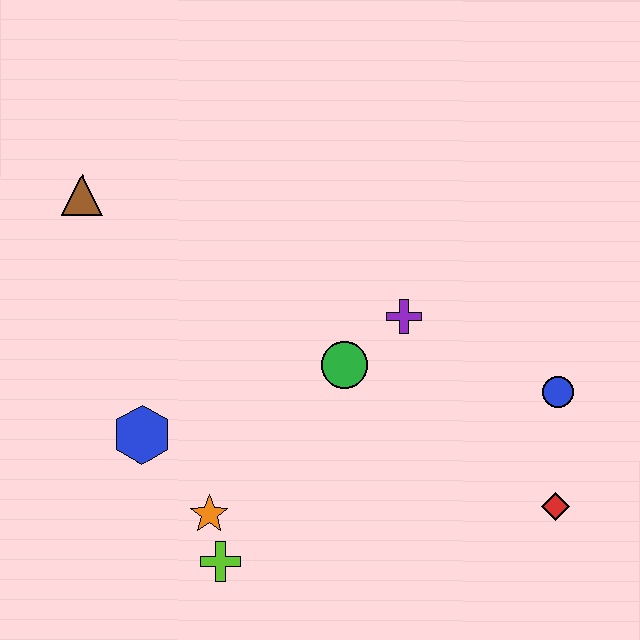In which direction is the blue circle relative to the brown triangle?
The blue circle is to the right of the brown triangle.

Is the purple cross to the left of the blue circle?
Yes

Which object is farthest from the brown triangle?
The red diamond is farthest from the brown triangle.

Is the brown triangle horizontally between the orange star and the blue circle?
No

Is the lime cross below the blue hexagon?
Yes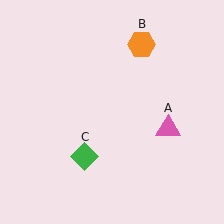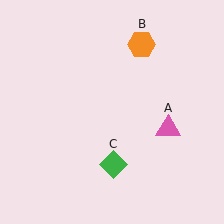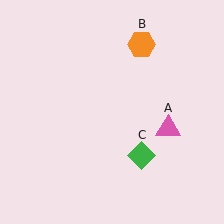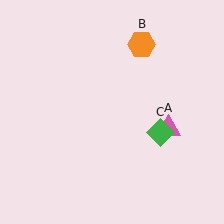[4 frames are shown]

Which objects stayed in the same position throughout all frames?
Pink triangle (object A) and orange hexagon (object B) remained stationary.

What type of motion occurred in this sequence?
The green diamond (object C) rotated counterclockwise around the center of the scene.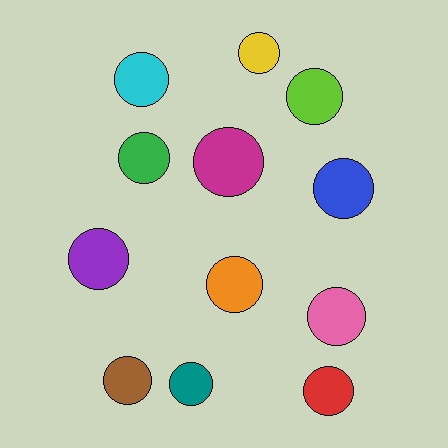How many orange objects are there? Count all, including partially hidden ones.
There is 1 orange object.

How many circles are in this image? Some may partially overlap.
There are 12 circles.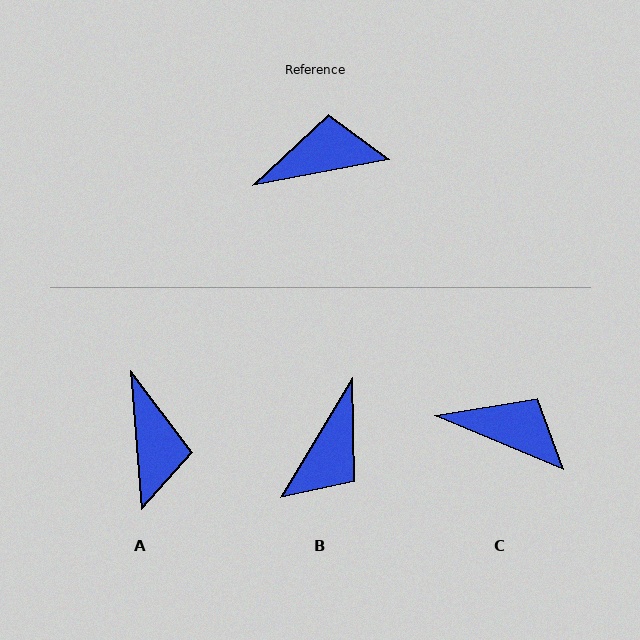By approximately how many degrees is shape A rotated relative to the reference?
Approximately 96 degrees clockwise.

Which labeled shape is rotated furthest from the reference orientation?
B, about 131 degrees away.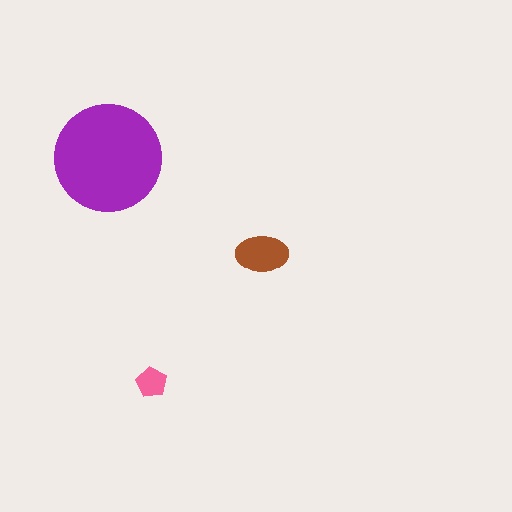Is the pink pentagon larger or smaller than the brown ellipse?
Smaller.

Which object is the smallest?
The pink pentagon.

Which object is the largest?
The purple circle.